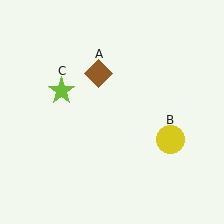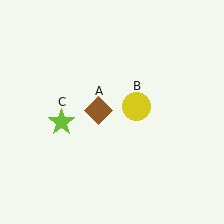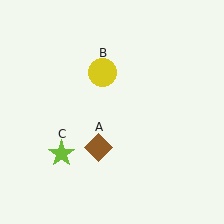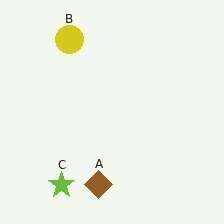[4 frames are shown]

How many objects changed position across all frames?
3 objects changed position: brown diamond (object A), yellow circle (object B), lime star (object C).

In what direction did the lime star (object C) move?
The lime star (object C) moved down.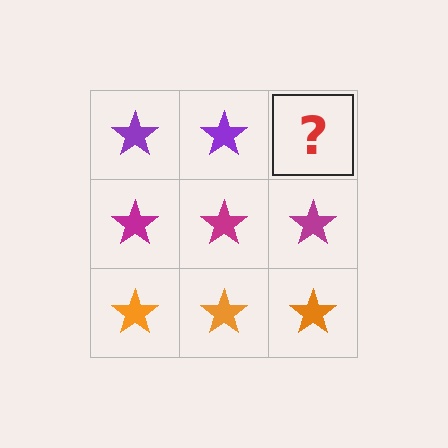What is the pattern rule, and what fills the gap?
The rule is that each row has a consistent color. The gap should be filled with a purple star.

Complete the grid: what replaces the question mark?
The question mark should be replaced with a purple star.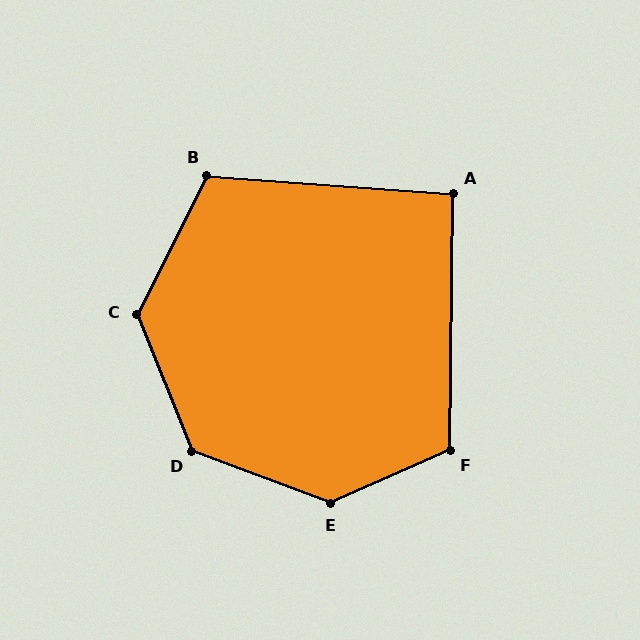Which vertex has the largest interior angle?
E, at approximately 135 degrees.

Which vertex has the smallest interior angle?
A, at approximately 93 degrees.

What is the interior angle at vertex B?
Approximately 113 degrees (obtuse).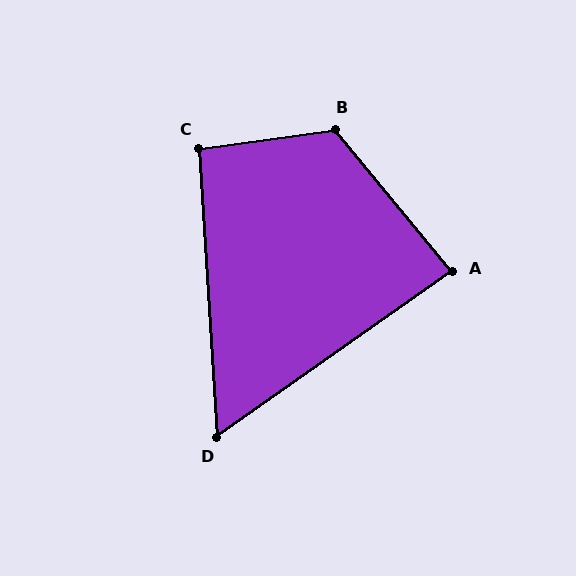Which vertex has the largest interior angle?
B, at approximately 121 degrees.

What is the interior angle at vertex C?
Approximately 94 degrees (approximately right).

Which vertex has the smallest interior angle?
D, at approximately 59 degrees.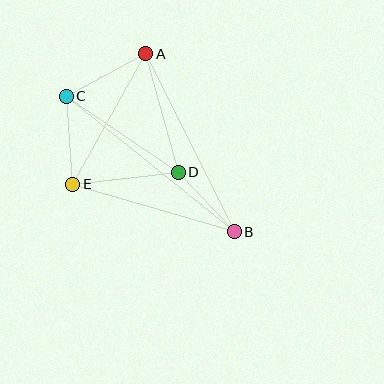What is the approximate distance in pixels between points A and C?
The distance between A and C is approximately 90 pixels.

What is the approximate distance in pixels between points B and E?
The distance between B and E is approximately 169 pixels.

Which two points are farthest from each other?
Points B and C are farthest from each other.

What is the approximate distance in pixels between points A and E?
The distance between A and E is approximately 150 pixels.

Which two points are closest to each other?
Points B and D are closest to each other.